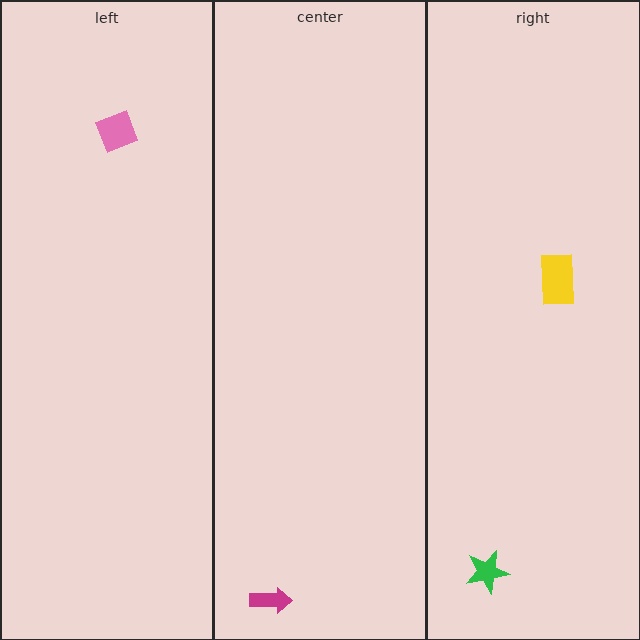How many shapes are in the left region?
1.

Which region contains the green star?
The right region.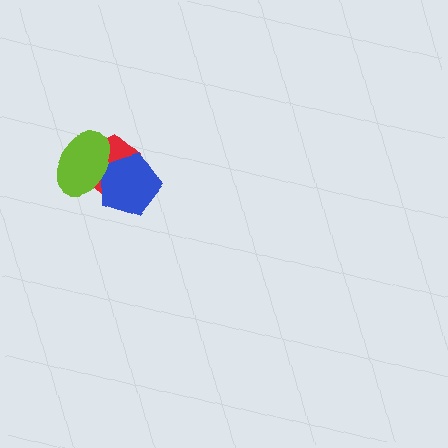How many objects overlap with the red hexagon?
2 objects overlap with the red hexagon.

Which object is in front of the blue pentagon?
The lime ellipse is in front of the blue pentagon.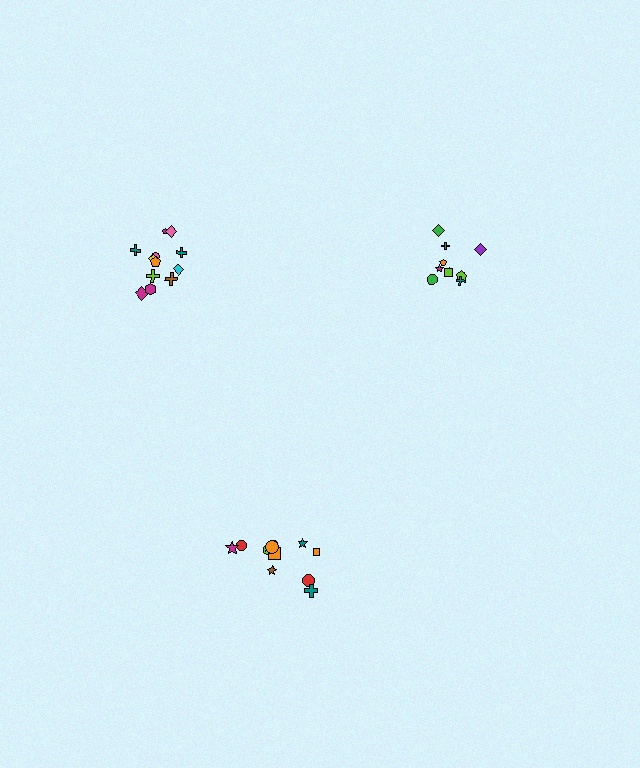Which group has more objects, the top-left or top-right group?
The top-left group.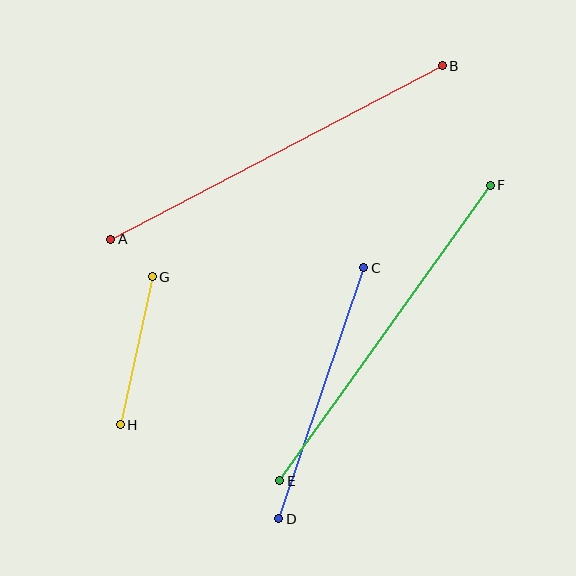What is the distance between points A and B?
The distance is approximately 374 pixels.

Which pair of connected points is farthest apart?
Points A and B are farthest apart.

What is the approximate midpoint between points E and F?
The midpoint is at approximately (385, 333) pixels.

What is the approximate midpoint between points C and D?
The midpoint is at approximately (321, 393) pixels.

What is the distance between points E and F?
The distance is approximately 363 pixels.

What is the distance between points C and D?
The distance is approximately 265 pixels.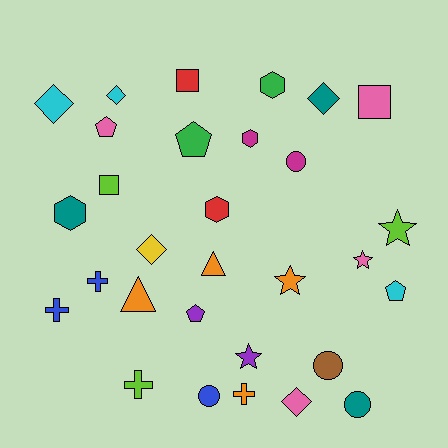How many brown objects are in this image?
There is 1 brown object.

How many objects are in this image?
There are 30 objects.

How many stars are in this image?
There are 4 stars.